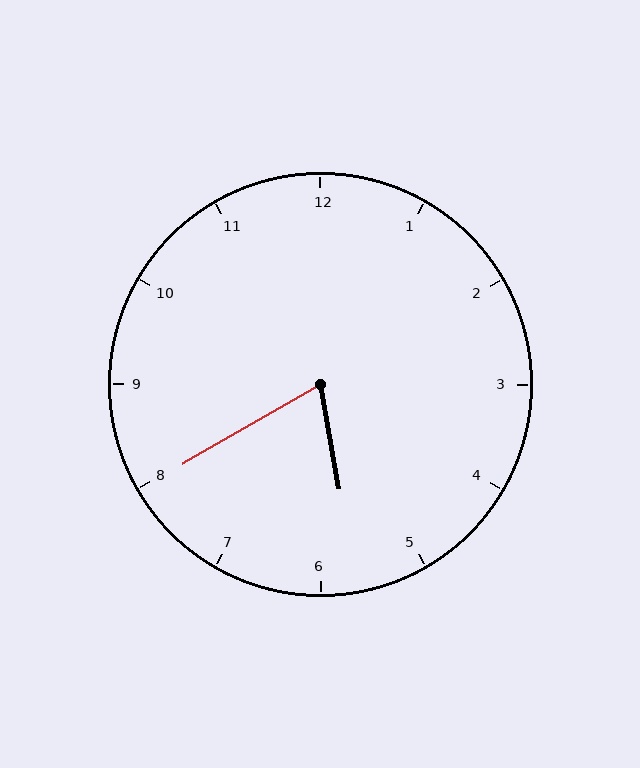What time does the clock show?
5:40.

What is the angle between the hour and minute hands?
Approximately 70 degrees.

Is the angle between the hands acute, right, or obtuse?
It is acute.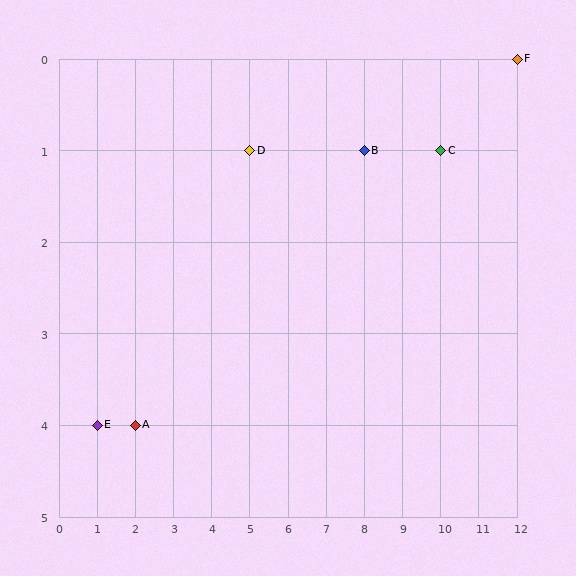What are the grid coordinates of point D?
Point D is at grid coordinates (5, 1).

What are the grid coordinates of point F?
Point F is at grid coordinates (12, 0).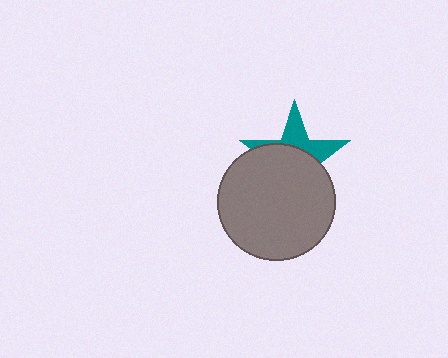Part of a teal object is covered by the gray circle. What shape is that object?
It is a star.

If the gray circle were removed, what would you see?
You would see the complete teal star.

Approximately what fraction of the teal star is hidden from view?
Roughly 62% of the teal star is hidden behind the gray circle.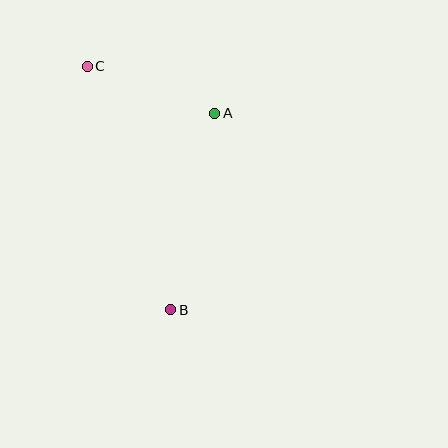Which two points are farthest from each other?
Points B and C are farthest from each other.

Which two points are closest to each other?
Points A and C are closest to each other.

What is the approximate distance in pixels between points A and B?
The distance between A and B is approximately 201 pixels.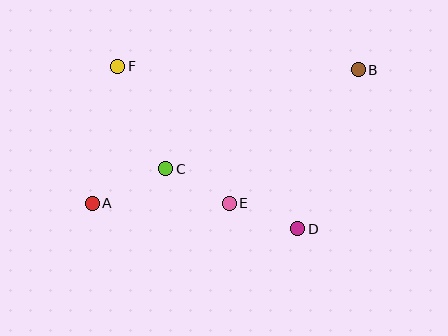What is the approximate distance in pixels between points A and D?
The distance between A and D is approximately 207 pixels.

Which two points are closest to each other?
Points C and E are closest to each other.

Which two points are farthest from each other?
Points A and B are farthest from each other.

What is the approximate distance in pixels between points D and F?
The distance between D and F is approximately 242 pixels.